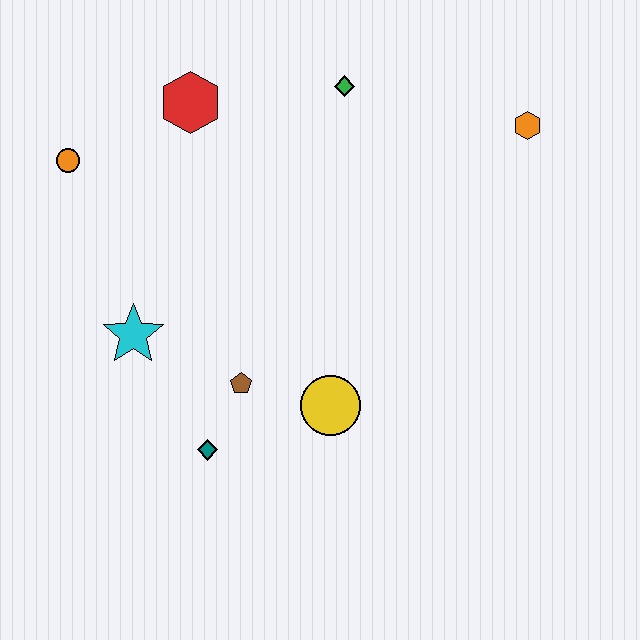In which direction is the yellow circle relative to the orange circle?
The yellow circle is to the right of the orange circle.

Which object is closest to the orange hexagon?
The green diamond is closest to the orange hexagon.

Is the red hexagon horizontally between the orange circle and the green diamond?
Yes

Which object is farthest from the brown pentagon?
The orange hexagon is farthest from the brown pentagon.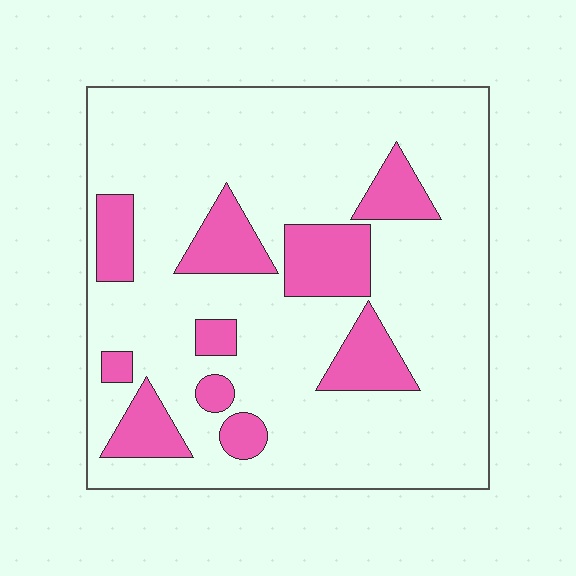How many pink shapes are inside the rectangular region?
10.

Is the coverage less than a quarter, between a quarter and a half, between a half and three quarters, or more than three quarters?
Less than a quarter.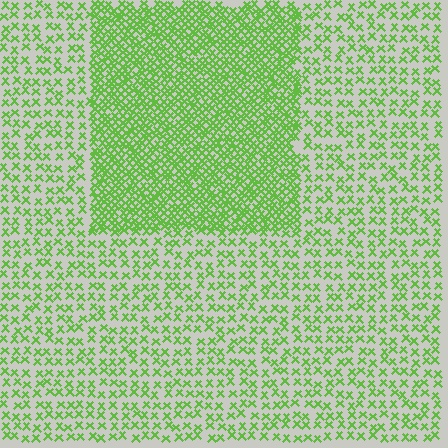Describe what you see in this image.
The image contains small lime elements arranged at two different densities. A rectangle-shaped region is visible where the elements are more densely packed than the surrounding area.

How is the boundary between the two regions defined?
The boundary is defined by a change in element density (approximately 2.4x ratio). All elements are the same color, size, and shape.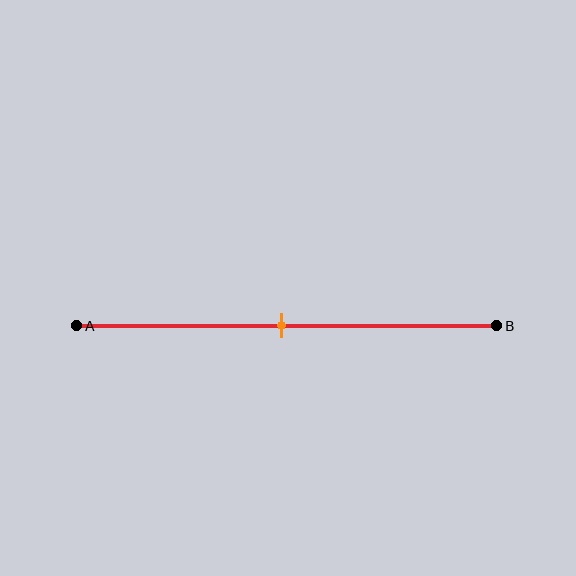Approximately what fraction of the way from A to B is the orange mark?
The orange mark is approximately 50% of the way from A to B.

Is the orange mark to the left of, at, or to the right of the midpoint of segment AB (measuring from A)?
The orange mark is approximately at the midpoint of segment AB.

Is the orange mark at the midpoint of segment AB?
Yes, the mark is approximately at the midpoint.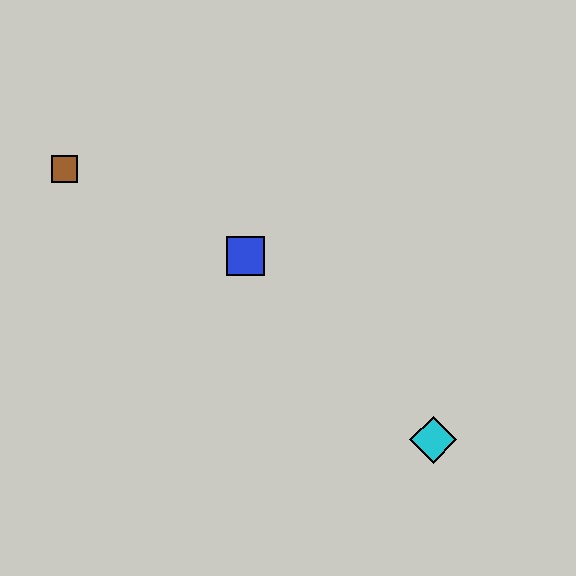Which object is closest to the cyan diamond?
The blue square is closest to the cyan diamond.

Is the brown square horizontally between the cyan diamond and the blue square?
No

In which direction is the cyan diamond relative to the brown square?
The cyan diamond is to the right of the brown square.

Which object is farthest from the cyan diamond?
The brown square is farthest from the cyan diamond.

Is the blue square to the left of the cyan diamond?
Yes